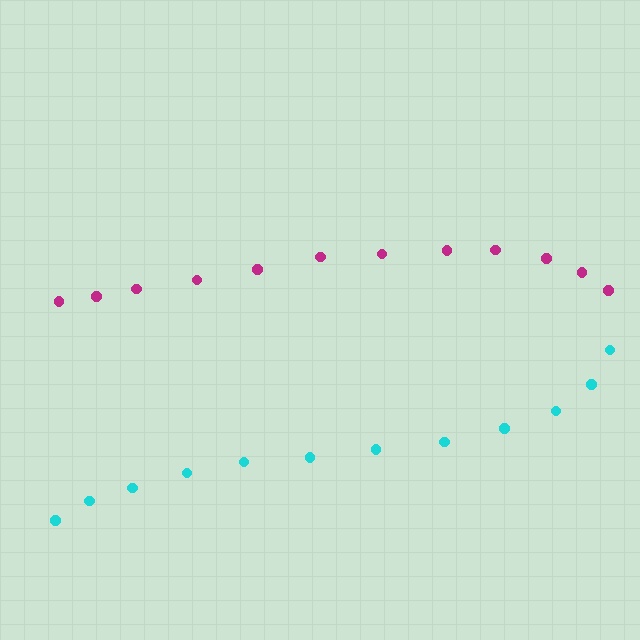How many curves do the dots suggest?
There are 2 distinct paths.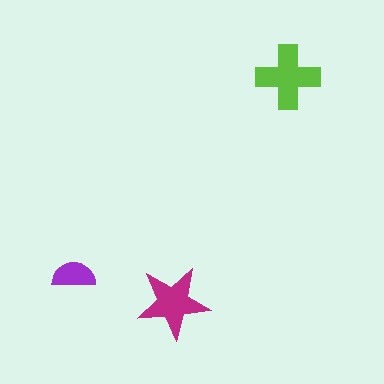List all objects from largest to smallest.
The lime cross, the magenta star, the purple semicircle.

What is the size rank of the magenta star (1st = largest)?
2nd.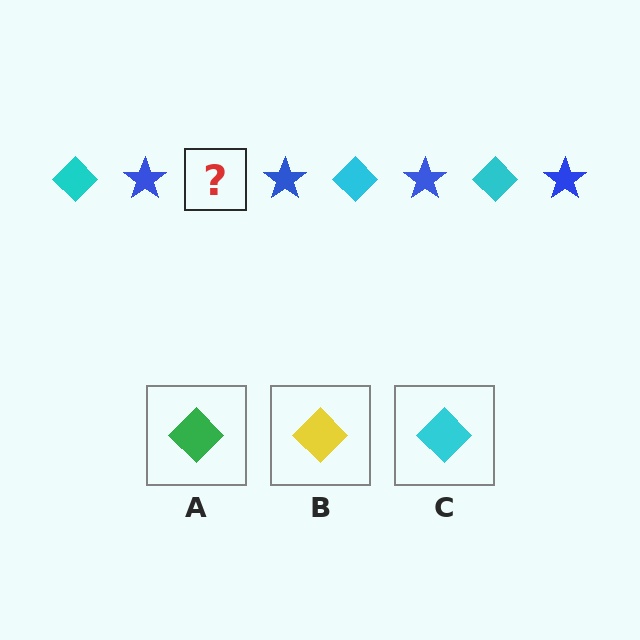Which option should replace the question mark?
Option C.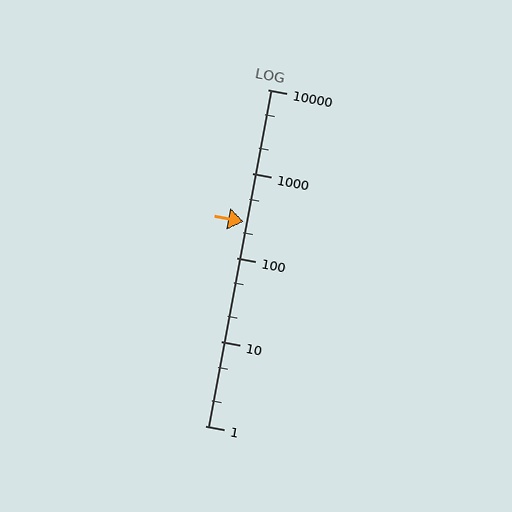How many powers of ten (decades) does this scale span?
The scale spans 4 decades, from 1 to 10000.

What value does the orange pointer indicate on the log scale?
The pointer indicates approximately 270.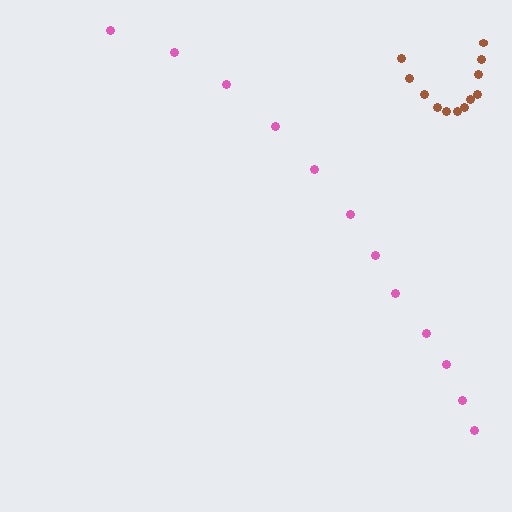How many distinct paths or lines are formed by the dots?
There are 2 distinct paths.